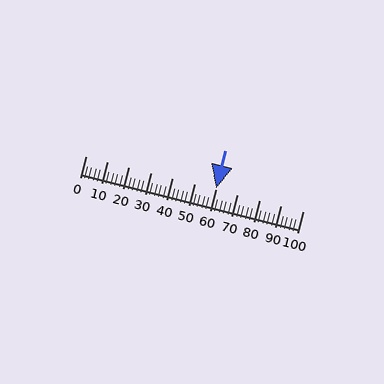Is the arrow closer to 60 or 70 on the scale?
The arrow is closer to 60.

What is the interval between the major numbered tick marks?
The major tick marks are spaced 10 units apart.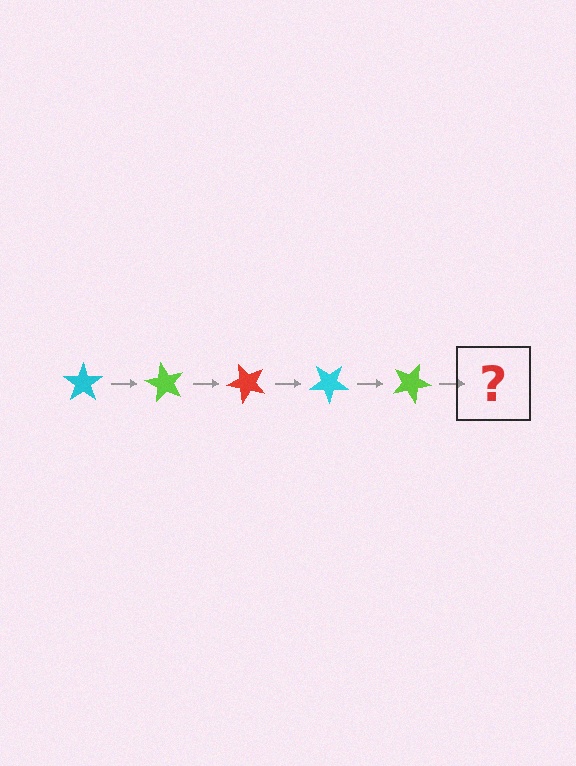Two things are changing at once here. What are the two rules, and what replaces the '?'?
The two rules are that it rotates 60 degrees each step and the color cycles through cyan, lime, and red. The '?' should be a red star, rotated 300 degrees from the start.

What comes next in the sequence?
The next element should be a red star, rotated 300 degrees from the start.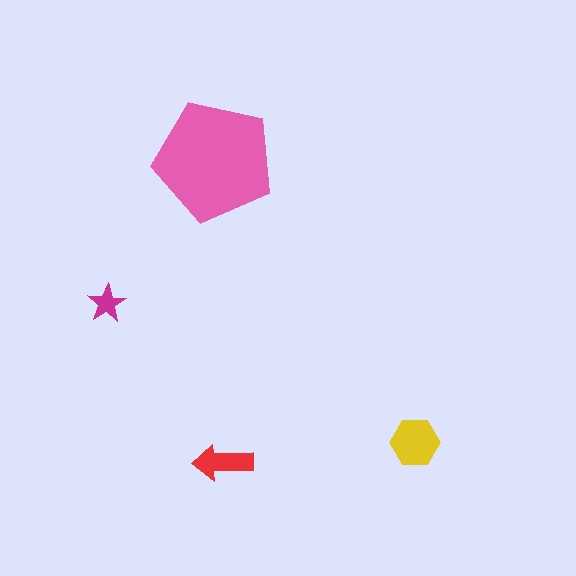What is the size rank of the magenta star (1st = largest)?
4th.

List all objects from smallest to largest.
The magenta star, the red arrow, the yellow hexagon, the pink pentagon.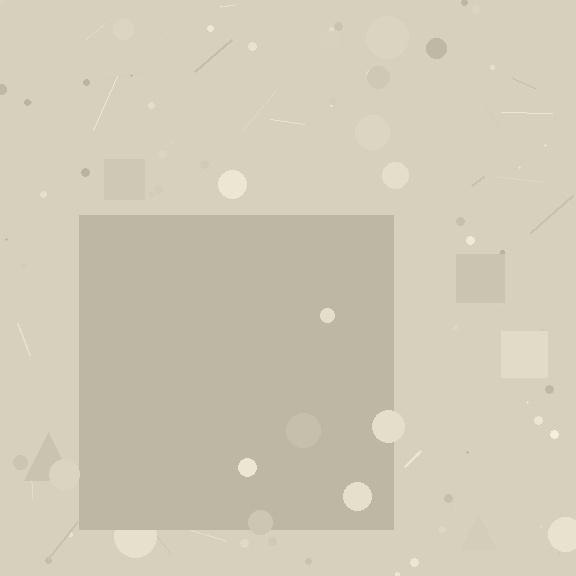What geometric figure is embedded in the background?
A square is embedded in the background.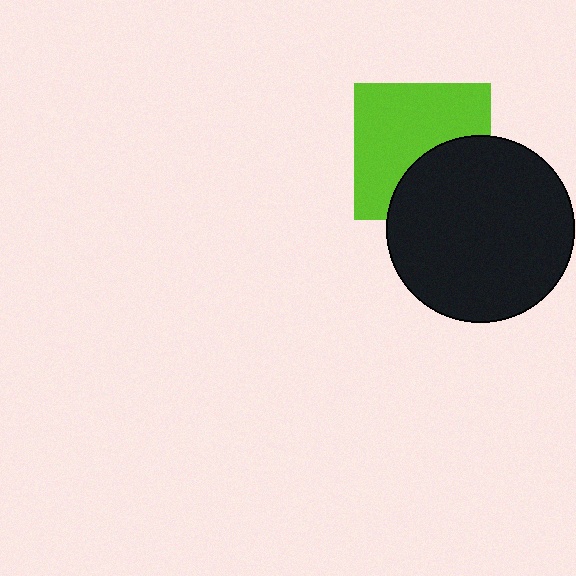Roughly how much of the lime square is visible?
About half of it is visible (roughly 63%).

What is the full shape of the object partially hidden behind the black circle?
The partially hidden object is a lime square.